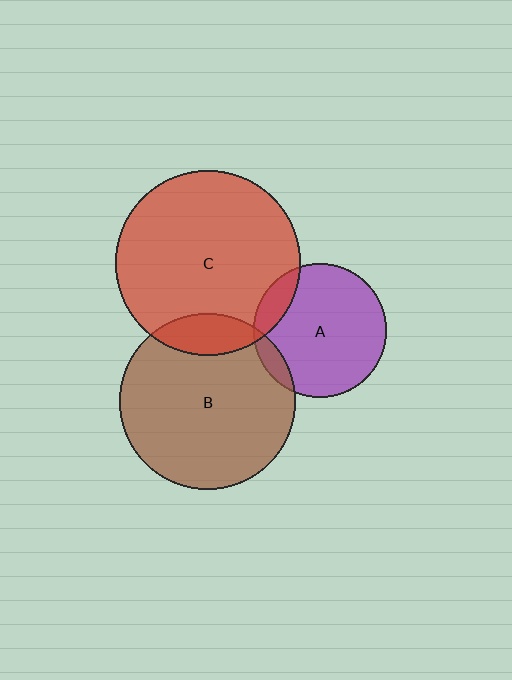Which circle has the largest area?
Circle C (red).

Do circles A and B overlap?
Yes.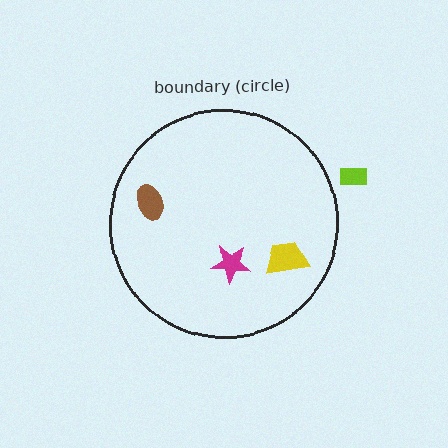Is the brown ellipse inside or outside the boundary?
Inside.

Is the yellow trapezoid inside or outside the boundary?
Inside.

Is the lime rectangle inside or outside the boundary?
Outside.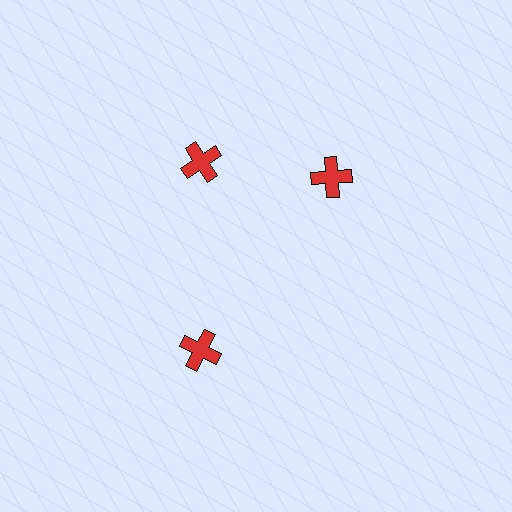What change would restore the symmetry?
The symmetry would be restored by rotating it back into even spacing with its neighbors so that all 3 crosses sit at equal angles and equal distance from the center.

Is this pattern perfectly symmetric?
No. The 3 red crosses are arranged in a ring, but one element near the 3 o'clock position is rotated out of alignment along the ring, breaking the 3-fold rotational symmetry.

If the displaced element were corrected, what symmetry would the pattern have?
It would have 3-fold rotational symmetry — the pattern would map onto itself every 120 degrees.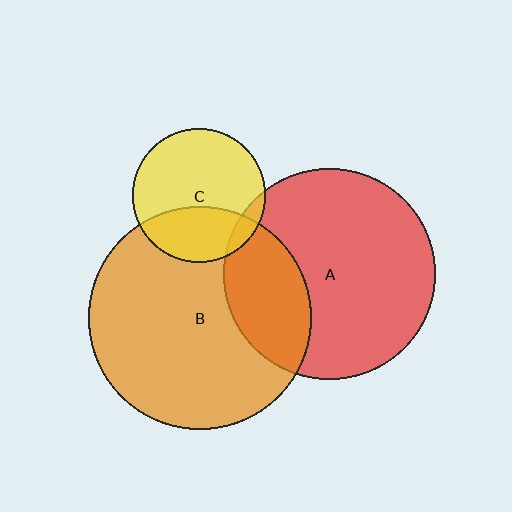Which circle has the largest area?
Circle B (orange).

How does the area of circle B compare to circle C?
Approximately 2.8 times.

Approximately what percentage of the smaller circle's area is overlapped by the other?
Approximately 35%.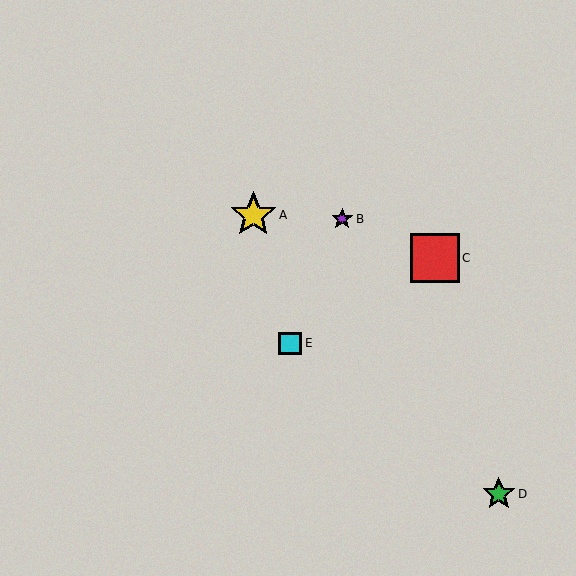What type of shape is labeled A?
Shape A is a yellow star.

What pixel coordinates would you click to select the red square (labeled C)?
Click at (435, 258) to select the red square C.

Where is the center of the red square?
The center of the red square is at (435, 258).